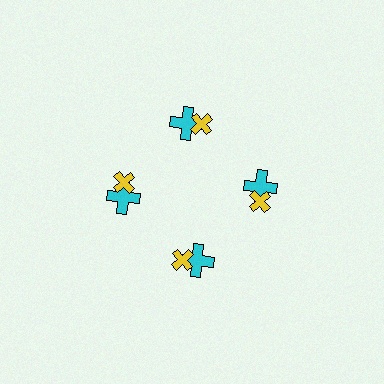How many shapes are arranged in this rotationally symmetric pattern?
There are 8 shapes, arranged in 4 groups of 2.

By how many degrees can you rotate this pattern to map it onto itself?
The pattern maps onto itself every 90 degrees of rotation.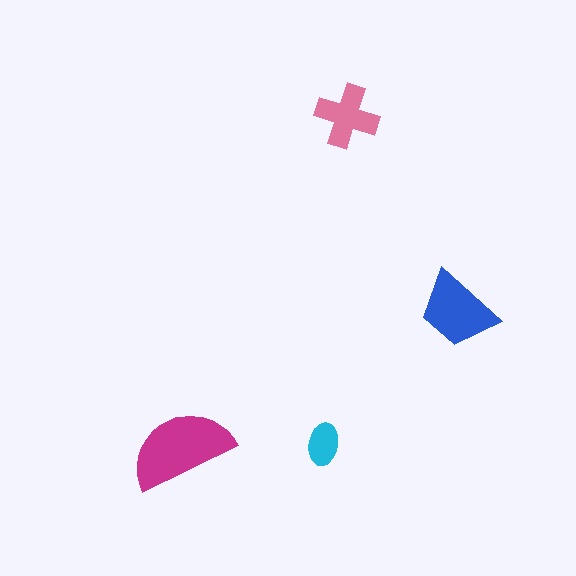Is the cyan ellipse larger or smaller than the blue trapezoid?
Smaller.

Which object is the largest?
The magenta semicircle.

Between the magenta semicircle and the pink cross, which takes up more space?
The magenta semicircle.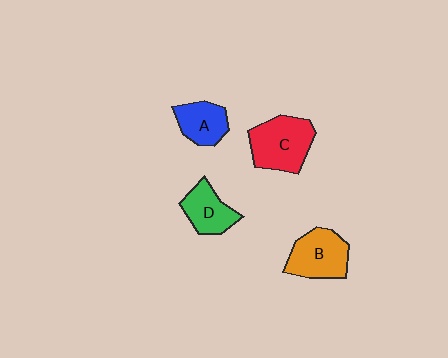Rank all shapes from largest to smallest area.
From largest to smallest: C (red), B (orange), D (green), A (blue).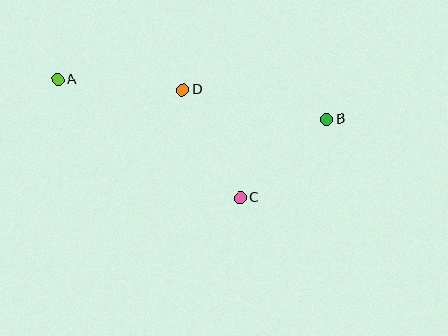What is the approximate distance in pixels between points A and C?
The distance between A and C is approximately 218 pixels.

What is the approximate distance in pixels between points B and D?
The distance between B and D is approximately 147 pixels.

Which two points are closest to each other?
Points B and C are closest to each other.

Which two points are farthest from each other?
Points A and B are farthest from each other.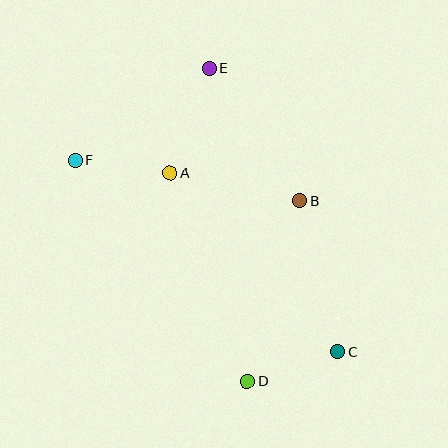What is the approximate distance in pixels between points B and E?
The distance between B and E is approximately 160 pixels.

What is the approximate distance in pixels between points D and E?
The distance between D and E is approximately 315 pixels.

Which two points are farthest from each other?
Points C and F are farthest from each other.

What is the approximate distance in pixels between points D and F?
The distance between D and F is approximately 281 pixels.